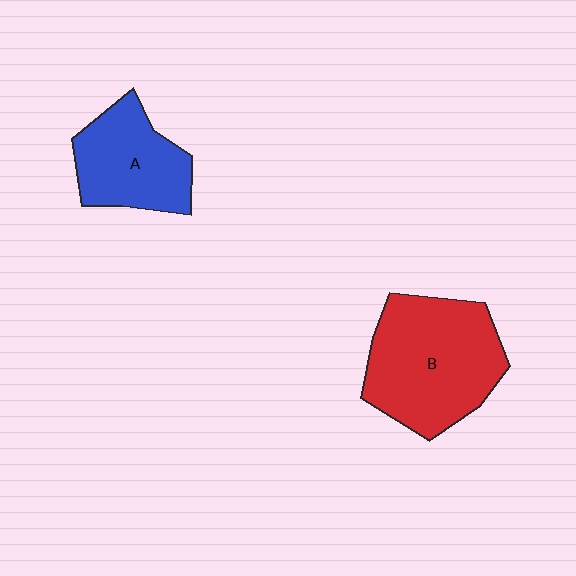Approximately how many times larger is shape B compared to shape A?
Approximately 1.5 times.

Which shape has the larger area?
Shape B (red).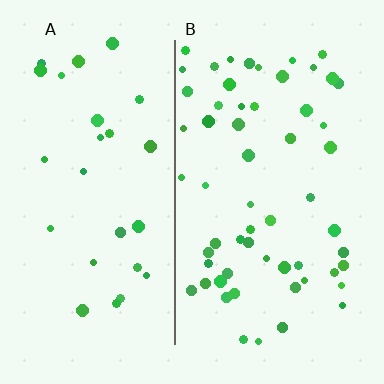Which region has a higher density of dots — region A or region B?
B (the right).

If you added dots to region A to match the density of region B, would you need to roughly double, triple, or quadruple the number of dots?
Approximately double.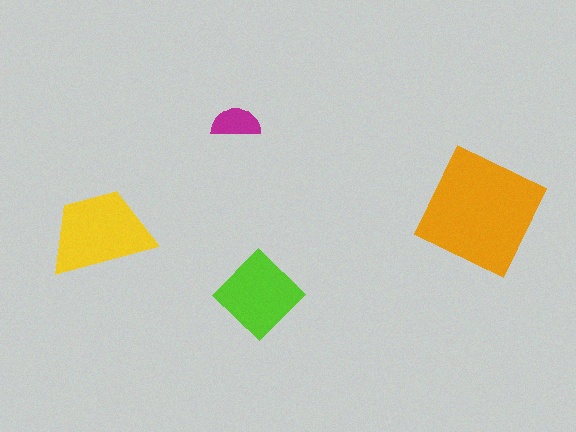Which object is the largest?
The orange square.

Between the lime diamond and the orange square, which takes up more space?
The orange square.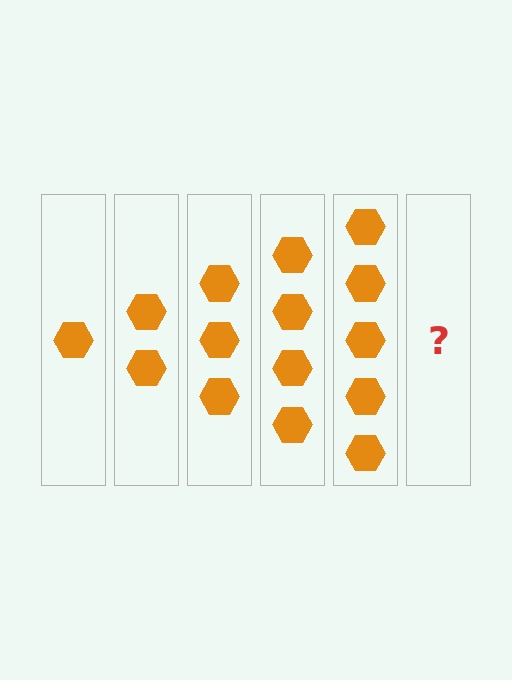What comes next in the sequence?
The next element should be 6 hexagons.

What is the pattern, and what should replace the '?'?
The pattern is that each step adds one more hexagon. The '?' should be 6 hexagons.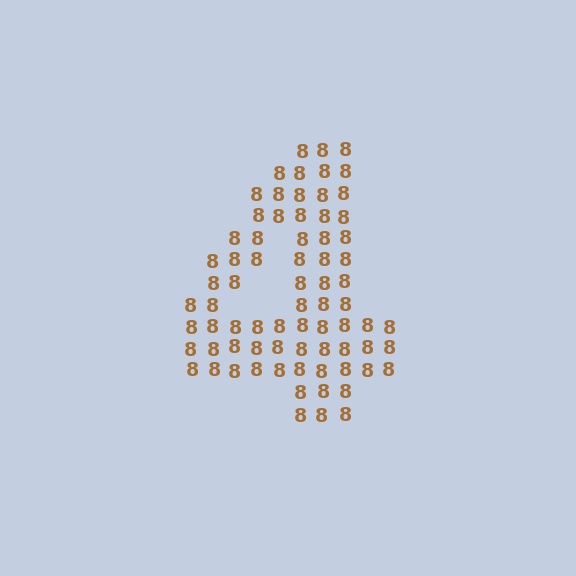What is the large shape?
The large shape is the digit 4.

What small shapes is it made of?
It is made of small digit 8's.